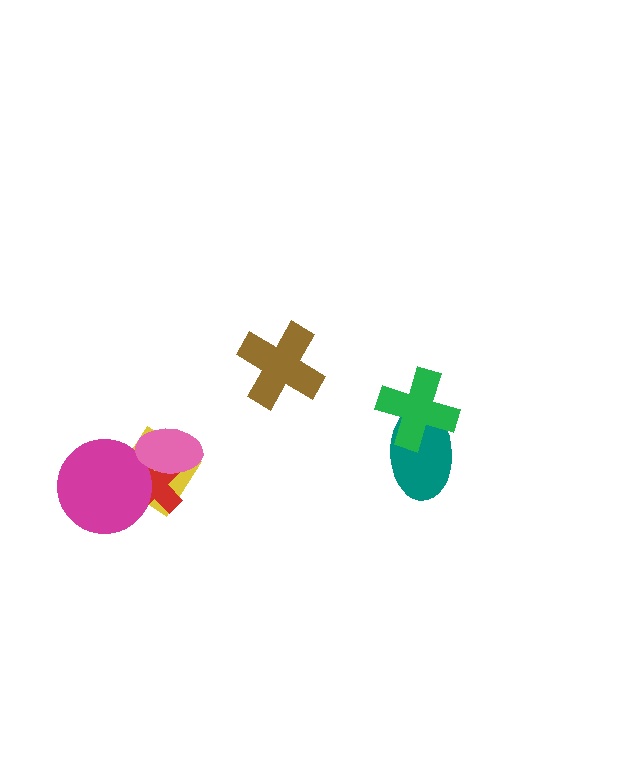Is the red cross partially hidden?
Yes, it is partially covered by another shape.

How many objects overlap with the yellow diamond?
3 objects overlap with the yellow diamond.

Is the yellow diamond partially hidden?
Yes, it is partially covered by another shape.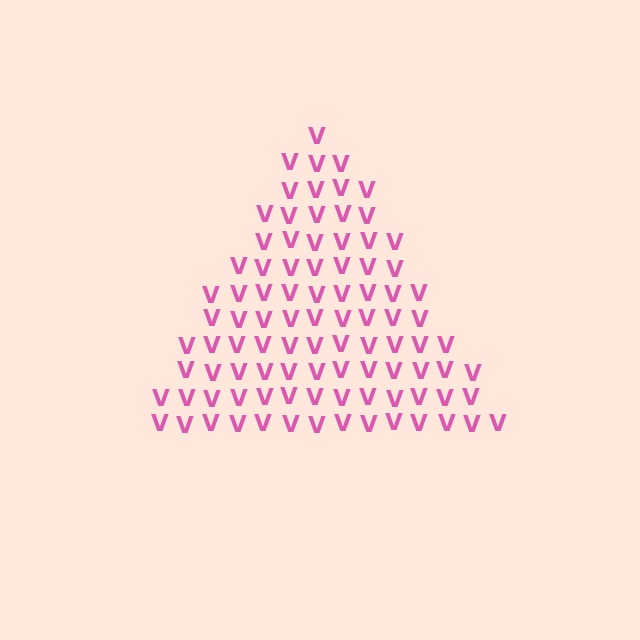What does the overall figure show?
The overall figure shows a triangle.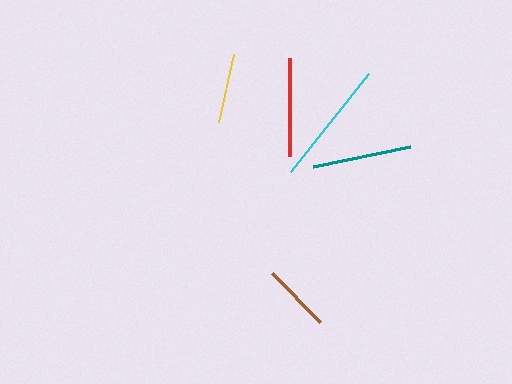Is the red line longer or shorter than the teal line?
The teal line is longer than the red line.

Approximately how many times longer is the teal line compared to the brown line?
The teal line is approximately 1.4 times the length of the brown line.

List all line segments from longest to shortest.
From longest to shortest: cyan, teal, red, yellow, brown.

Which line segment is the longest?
The cyan line is the longest at approximately 125 pixels.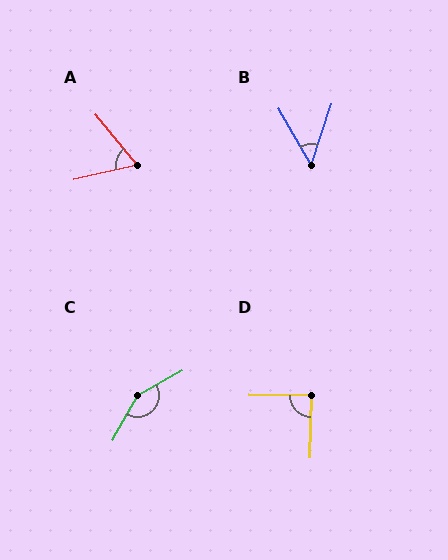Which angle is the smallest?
B, at approximately 49 degrees.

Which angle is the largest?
C, at approximately 148 degrees.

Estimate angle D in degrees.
Approximately 89 degrees.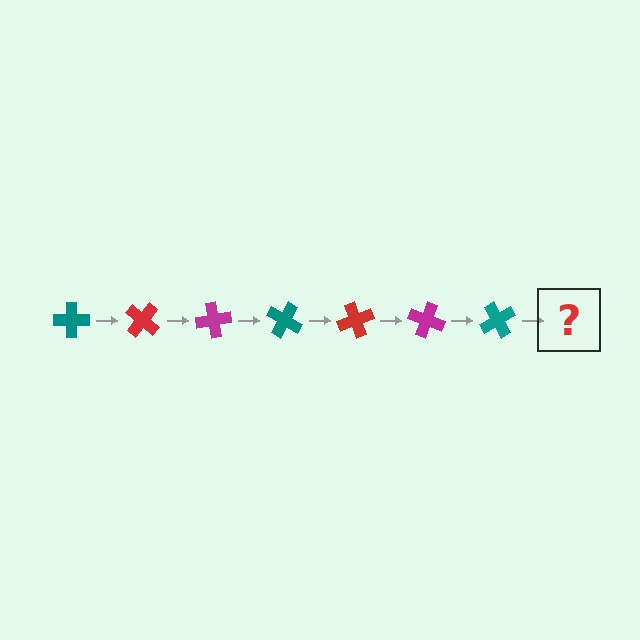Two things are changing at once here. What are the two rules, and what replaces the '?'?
The two rules are that it rotates 40 degrees each step and the color cycles through teal, red, and magenta. The '?' should be a red cross, rotated 280 degrees from the start.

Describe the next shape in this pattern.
It should be a red cross, rotated 280 degrees from the start.